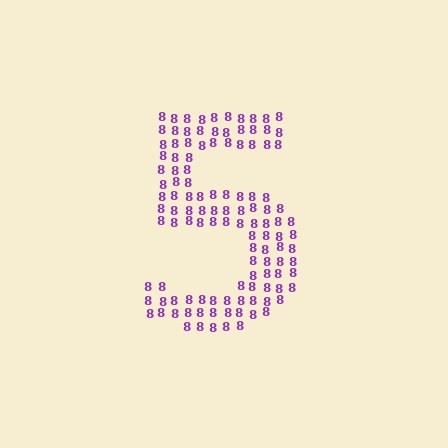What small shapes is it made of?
It is made of small digit 8's.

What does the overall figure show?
The overall figure shows the digit 5.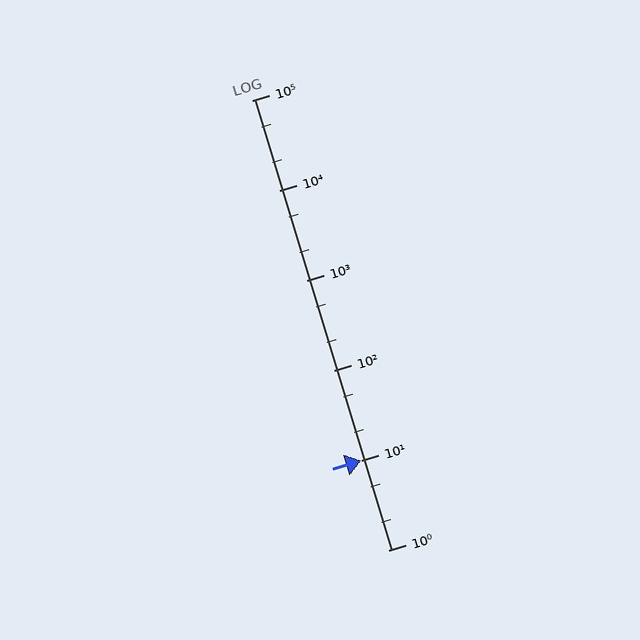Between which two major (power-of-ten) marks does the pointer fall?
The pointer is between 1 and 10.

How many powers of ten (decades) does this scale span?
The scale spans 5 decades, from 1 to 100000.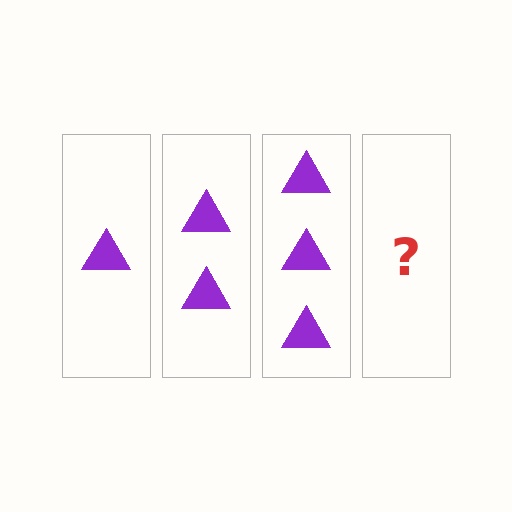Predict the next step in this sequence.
The next step is 4 triangles.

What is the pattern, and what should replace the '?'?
The pattern is that each step adds one more triangle. The '?' should be 4 triangles.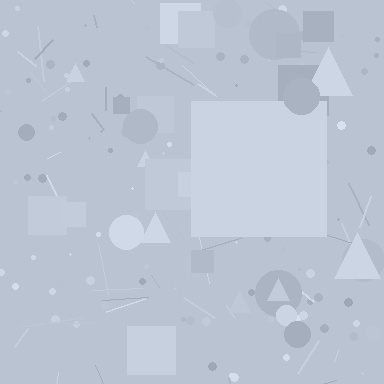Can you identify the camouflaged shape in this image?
The camouflaged shape is a square.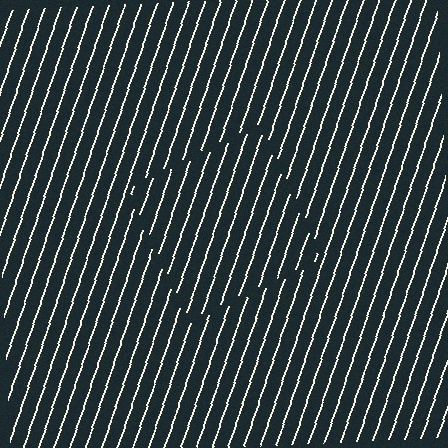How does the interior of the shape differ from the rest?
The interior of the shape contains the same grating, shifted by half a period — the contour is defined by the phase discontinuity where line-ends from the inner and outer gratings abut.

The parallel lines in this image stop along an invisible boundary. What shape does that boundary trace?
An illusory square. The interior of the shape contains the same grating, shifted by half a period — the contour is defined by the phase discontinuity where line-ends from the inner and outer gratings abut.